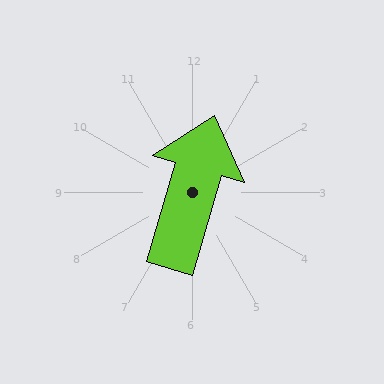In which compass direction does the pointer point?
North.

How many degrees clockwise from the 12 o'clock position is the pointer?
Approximately 17 degrees.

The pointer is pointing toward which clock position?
Roughly 1 o'clock.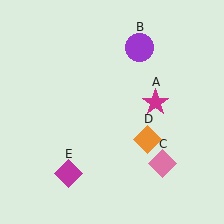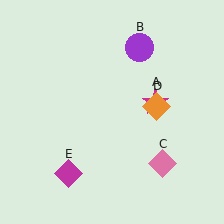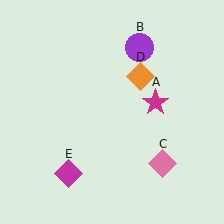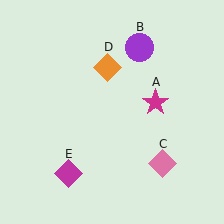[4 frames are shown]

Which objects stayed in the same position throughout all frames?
Magenta star (object A) and purple circle (object B) and pink diamond (object C) and magenta diamond (object E) remained stationary.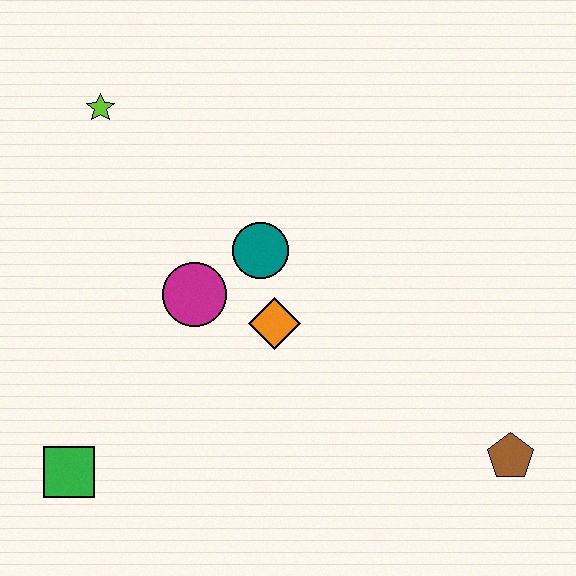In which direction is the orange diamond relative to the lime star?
The orange diamond is below the lime star.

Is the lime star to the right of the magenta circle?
No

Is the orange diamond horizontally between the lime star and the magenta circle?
No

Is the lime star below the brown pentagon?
No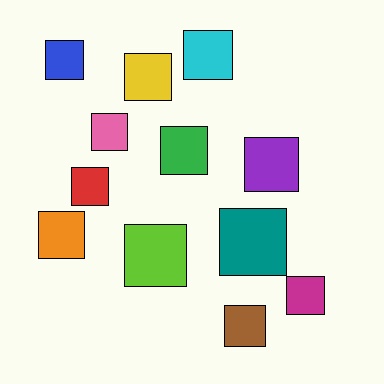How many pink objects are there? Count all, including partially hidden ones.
There is 1 pink object.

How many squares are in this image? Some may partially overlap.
There are 12 squares.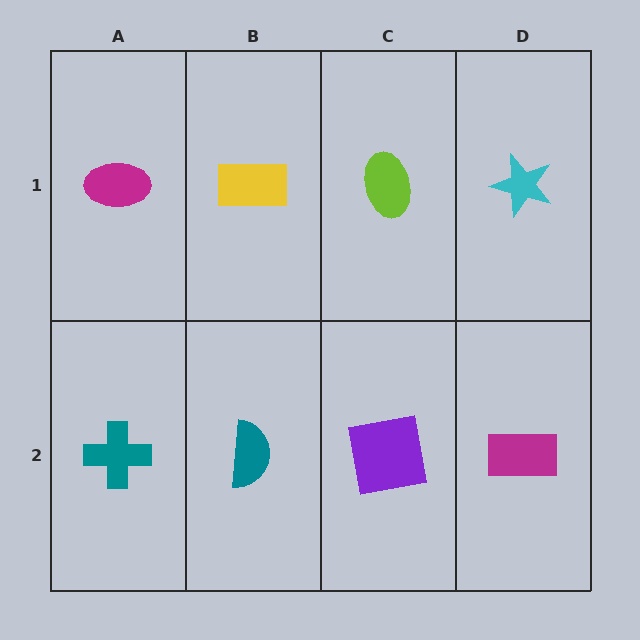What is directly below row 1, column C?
A purple square.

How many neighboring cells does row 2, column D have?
2.